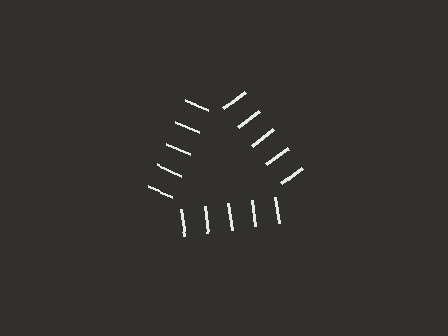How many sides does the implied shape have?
3 sides — the line-ends trace a triangle.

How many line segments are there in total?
15 — 5 along each of the 3 edges.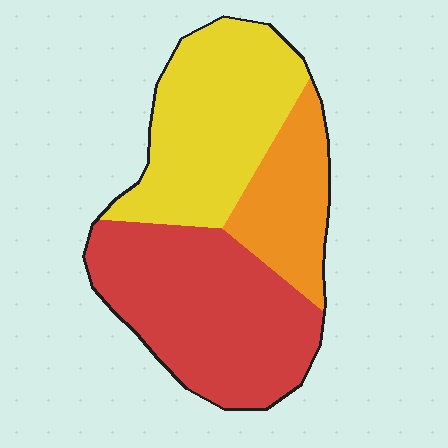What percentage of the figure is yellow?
Yellow covers 37% of the figure.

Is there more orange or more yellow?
Yellow.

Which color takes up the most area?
Red, at roughly 45%.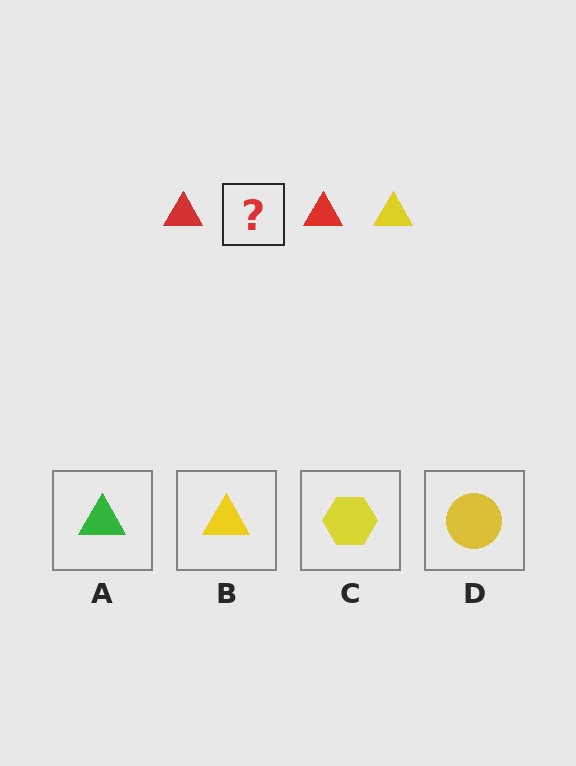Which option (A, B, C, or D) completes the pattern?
B.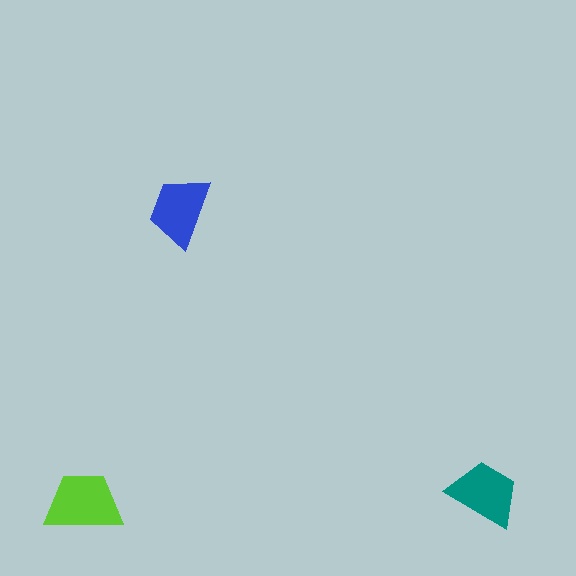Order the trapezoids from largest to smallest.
the lime one, the teal one, the blue one.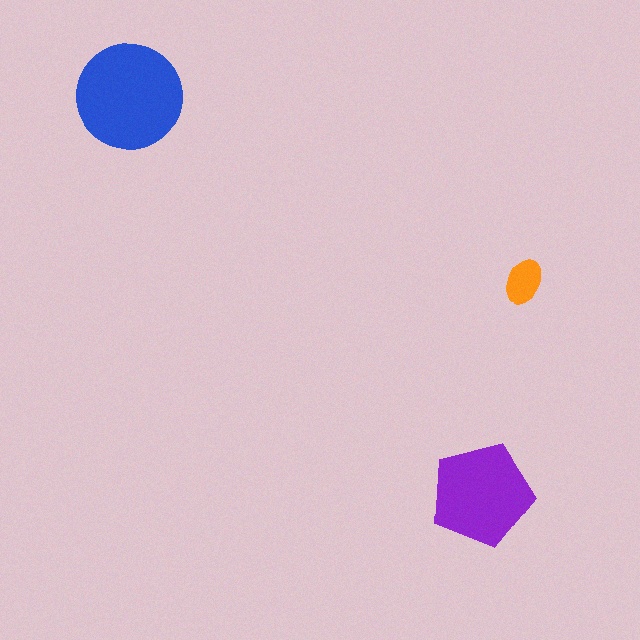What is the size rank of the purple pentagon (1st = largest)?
2nd.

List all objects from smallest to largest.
The orange ellipse, the purple pentagon, the blue circle.